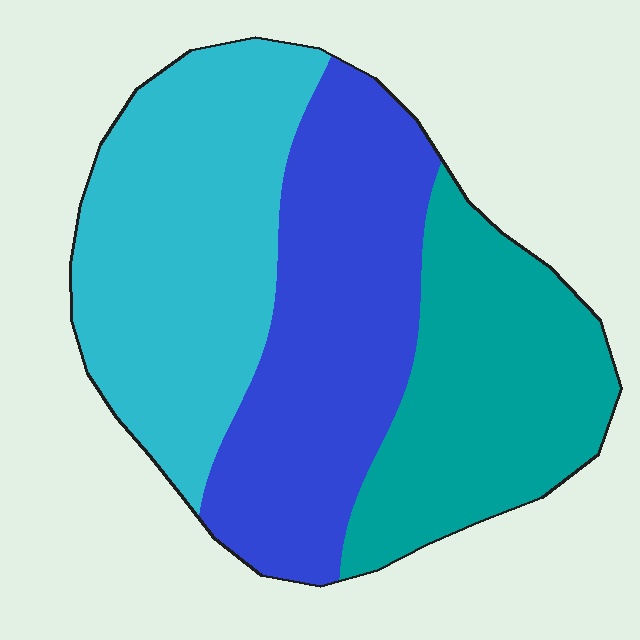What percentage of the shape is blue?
Blue covers 35% of the shape.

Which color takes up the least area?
Teal, at roughly 30%.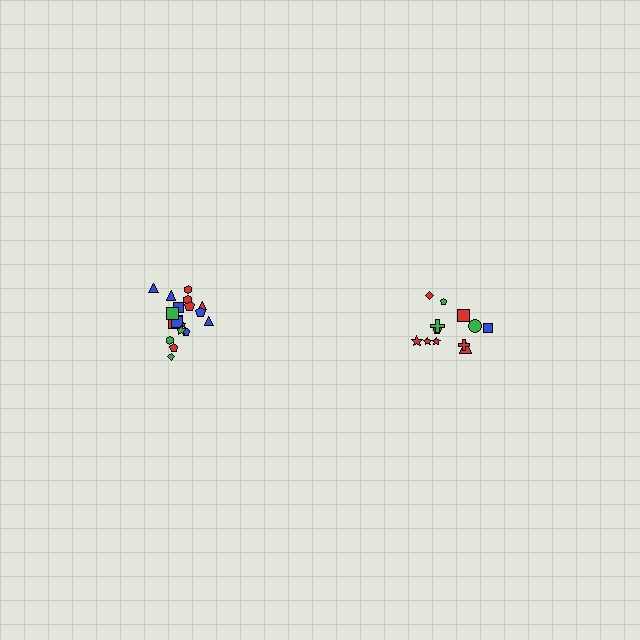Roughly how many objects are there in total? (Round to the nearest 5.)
Roughly 30 objects in total.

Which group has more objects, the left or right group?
The left group.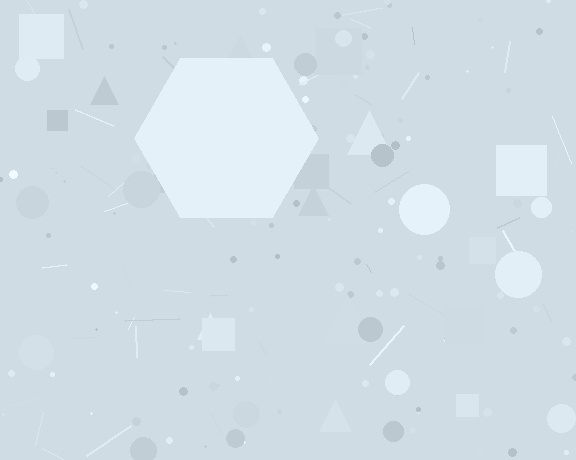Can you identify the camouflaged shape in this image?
The camouflaged shape is a hexagon.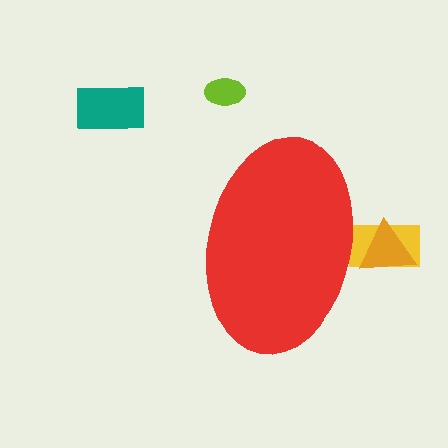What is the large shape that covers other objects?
A red ellipse.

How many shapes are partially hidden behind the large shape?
2 shapes are partially hidden.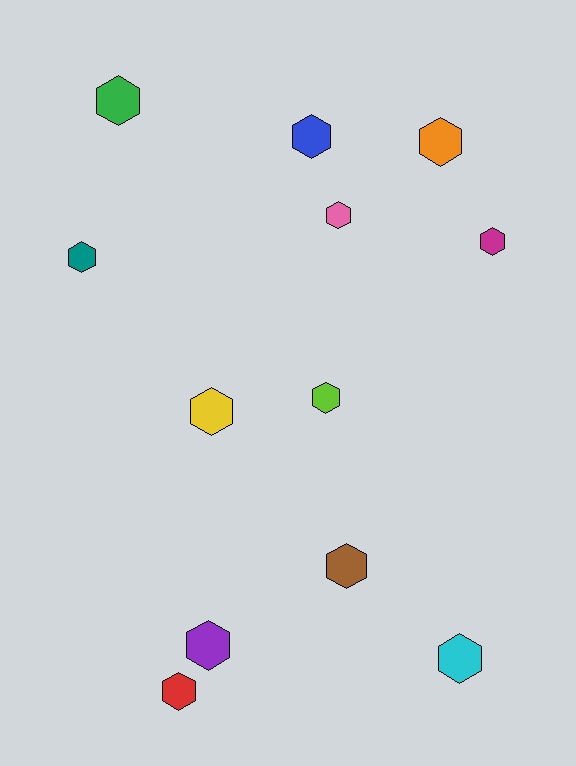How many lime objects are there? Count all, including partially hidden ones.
There is 1 lime object.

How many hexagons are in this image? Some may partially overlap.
There are 12 hexagons.